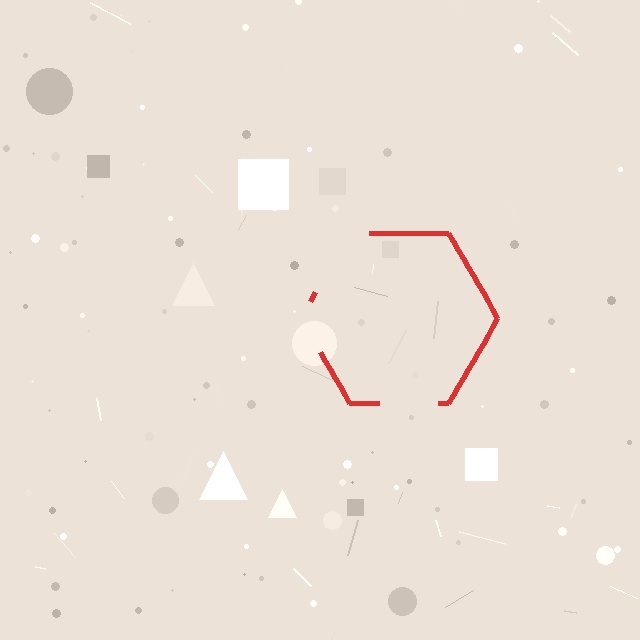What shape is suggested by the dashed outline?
The dashed outline suggests a hexagon.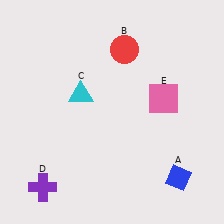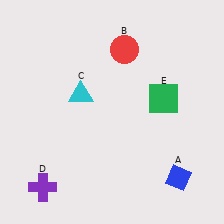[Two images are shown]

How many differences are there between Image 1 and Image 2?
There is 1 difference between the two images.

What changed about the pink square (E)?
In Image 1, E is pink. In Image 2, it changed to green.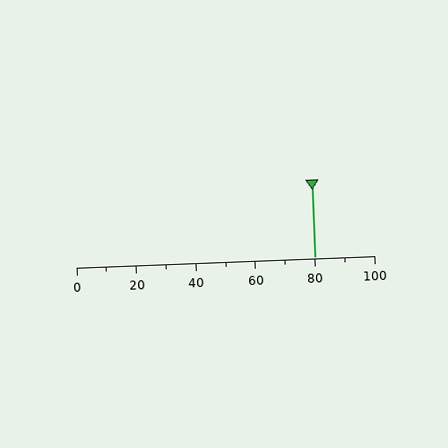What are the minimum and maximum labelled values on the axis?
The axis runs from 0 to 100.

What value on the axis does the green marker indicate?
The marker indicates approximately 80.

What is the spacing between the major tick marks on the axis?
The major ticks are spaced 20 apart.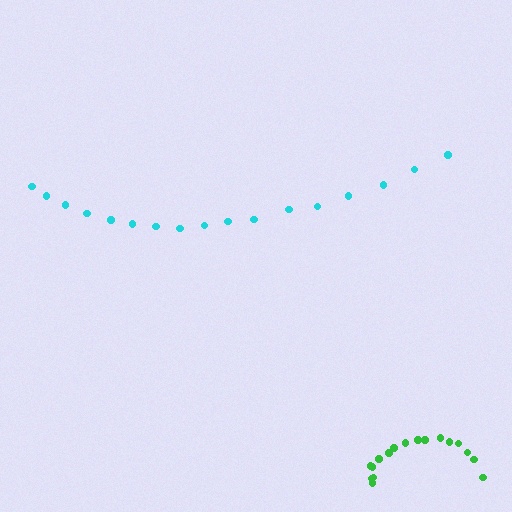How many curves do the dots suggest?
There are 2 distinct paths.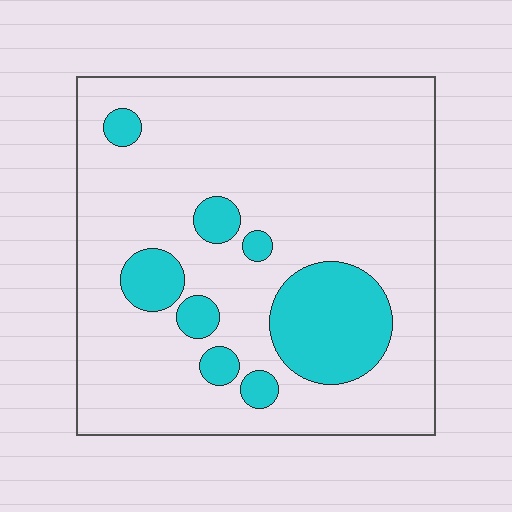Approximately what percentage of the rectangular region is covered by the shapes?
Approximately 20%.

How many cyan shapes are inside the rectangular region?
8.